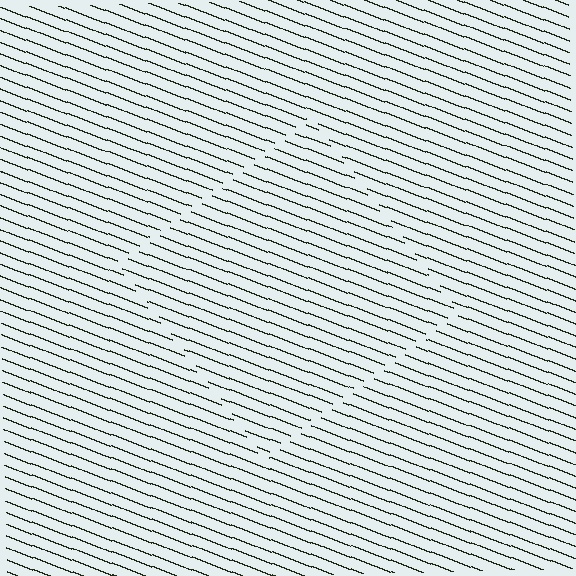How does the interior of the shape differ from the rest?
The interior of the shape contains the same grating, shifted by half a period — the contour is defined by the phase discontinuity where line-ends from the inner and outer gratings abut.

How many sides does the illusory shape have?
4 sides — the line-ends trace a square.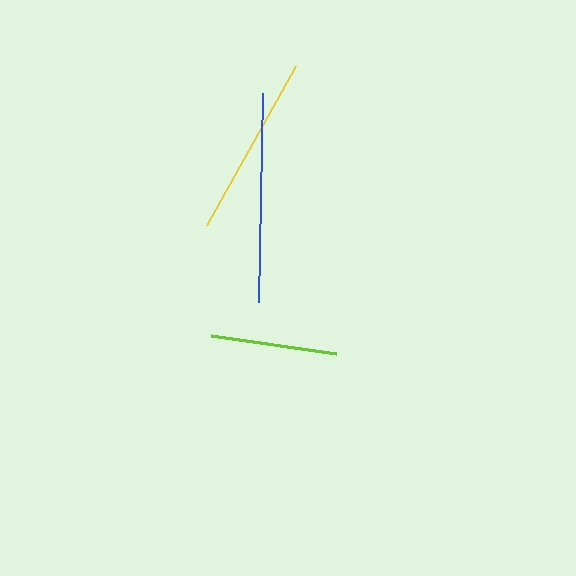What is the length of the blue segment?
The blue segment is approximately 208 pixels long.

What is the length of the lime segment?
The lime segment is approximately 127 pixels long.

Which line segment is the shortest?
The lime line is the shortest at approximately 127 pixels.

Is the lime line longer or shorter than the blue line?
The blue line is longer than the lime line.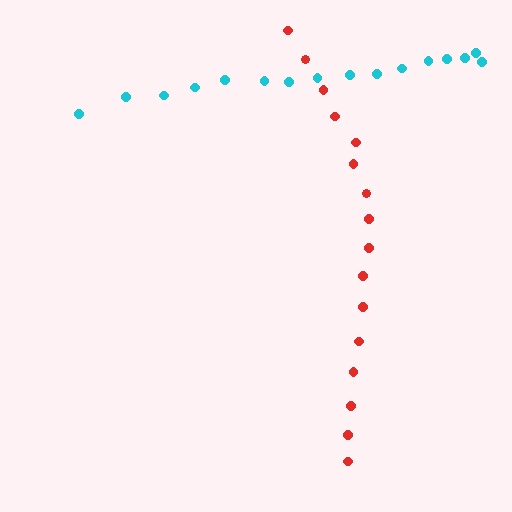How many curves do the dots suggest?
There are 2 distinct paths.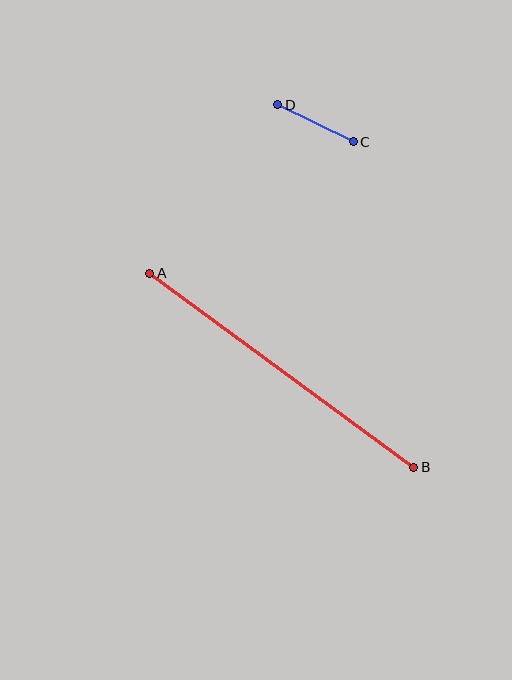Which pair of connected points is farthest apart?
Points A and B are farthest apart.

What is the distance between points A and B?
The distance is approximately 328 pixels.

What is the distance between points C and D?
The distance is approximately 84 pixels.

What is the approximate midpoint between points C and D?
The midpoint is at approximately (315, 123) pixels.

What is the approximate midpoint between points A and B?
The midpoint is at approximately (282, 370) pixels.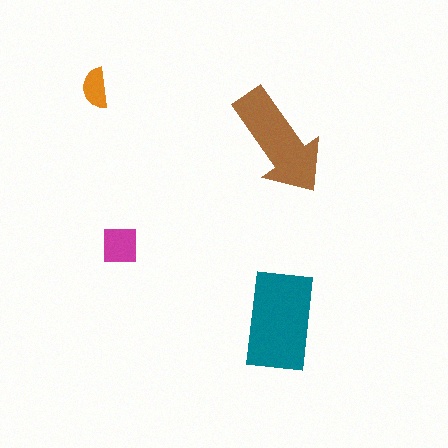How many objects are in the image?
There are 4 objects in the image.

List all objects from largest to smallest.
The teal rectangle, the brown arrow, the magenta square, the orange semicircle.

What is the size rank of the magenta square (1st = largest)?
3rd.